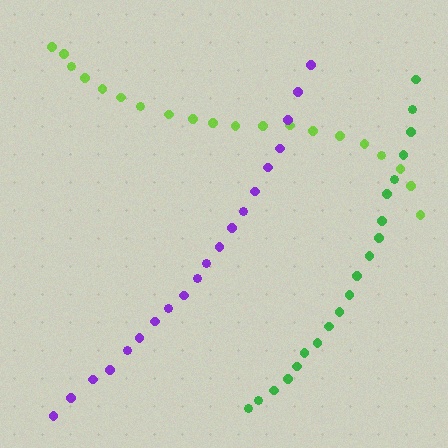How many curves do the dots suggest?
There are 3 distinct paths.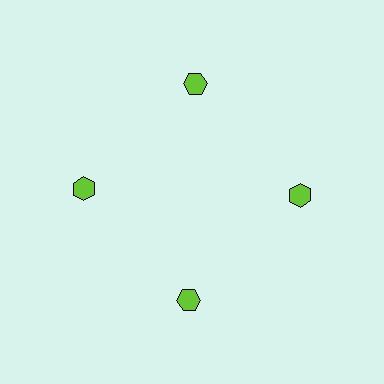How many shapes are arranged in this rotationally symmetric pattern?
There are 4 shapes, arranged in 4 groups of 1.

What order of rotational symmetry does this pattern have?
This pattern has 4-fold rotational symmetry.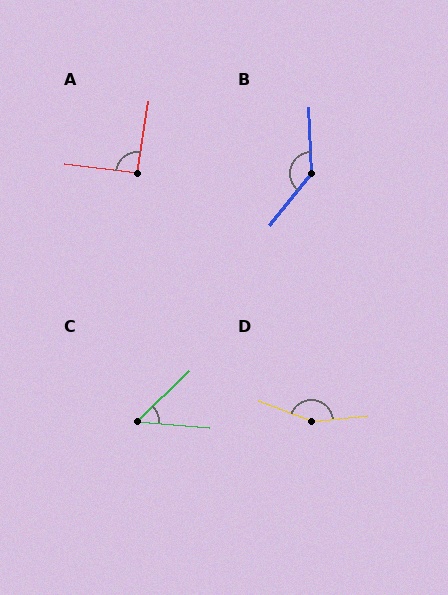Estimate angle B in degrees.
Approximately 139 degrees.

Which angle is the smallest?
C, at approximately 49 degrees.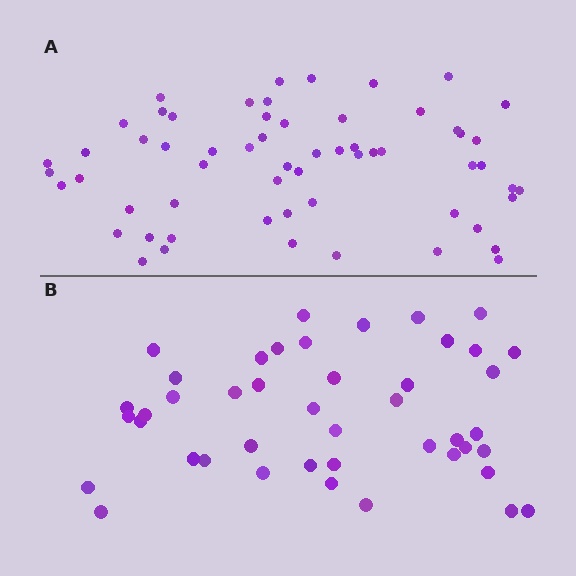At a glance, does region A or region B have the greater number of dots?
Region A (the top region) has more dots.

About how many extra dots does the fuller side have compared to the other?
Region A has approximately 15 more dots than region B.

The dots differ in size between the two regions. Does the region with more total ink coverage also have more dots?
No. Region B has more total ink coverage because its dots are larger, but region A actually contains more individual dots. Total area can be misleading — the number of items is what matters here.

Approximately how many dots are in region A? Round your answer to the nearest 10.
About 60 dots.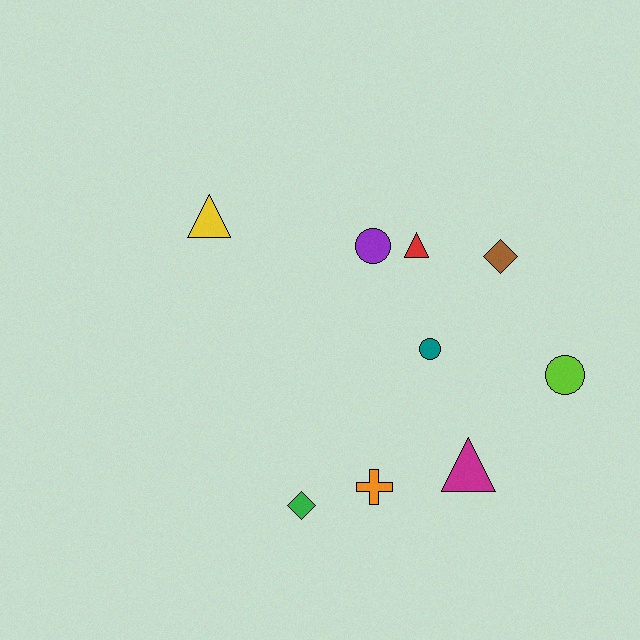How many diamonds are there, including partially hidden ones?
There are 2 diamonds.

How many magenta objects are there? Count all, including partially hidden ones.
There is 1 magenta object.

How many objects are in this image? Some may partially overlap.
There are 9 objects.